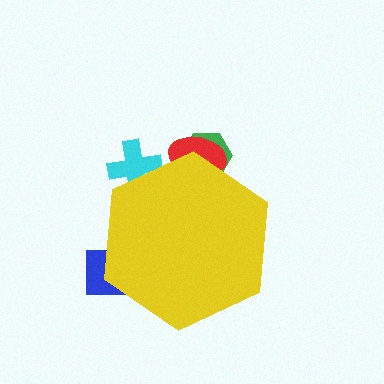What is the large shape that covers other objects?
A yellow hexagon.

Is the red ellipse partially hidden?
Yes, the red ellipse is partially hidden behind the yellow hexagon.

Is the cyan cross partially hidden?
Yes, the cyan cross is partially hidden behind the yellow hexagon.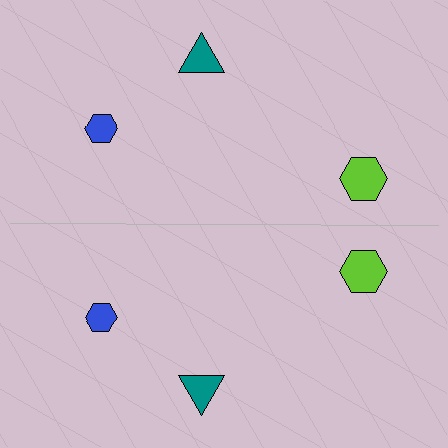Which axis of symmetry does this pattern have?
The pattern has a horizontal axis of symmetry running through the center of the image.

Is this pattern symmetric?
Yes, this pattern has bilateral (reflection) symmetry.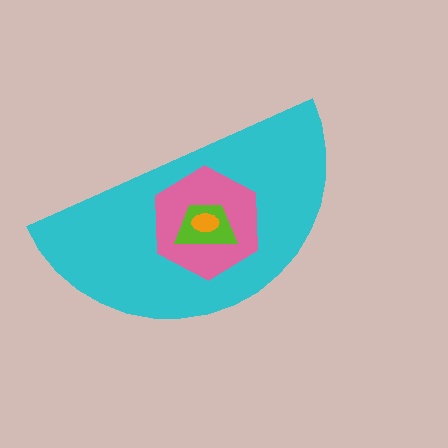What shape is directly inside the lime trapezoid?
The orange ellipse.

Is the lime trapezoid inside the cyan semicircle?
Yes.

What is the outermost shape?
The cyan semicircle.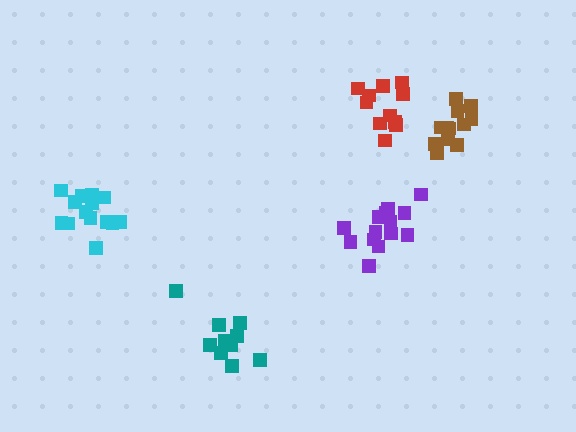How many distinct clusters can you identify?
There are 5 distinct clusters.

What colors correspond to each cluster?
The clusters are colored: red, purple, cyan, teal, brown.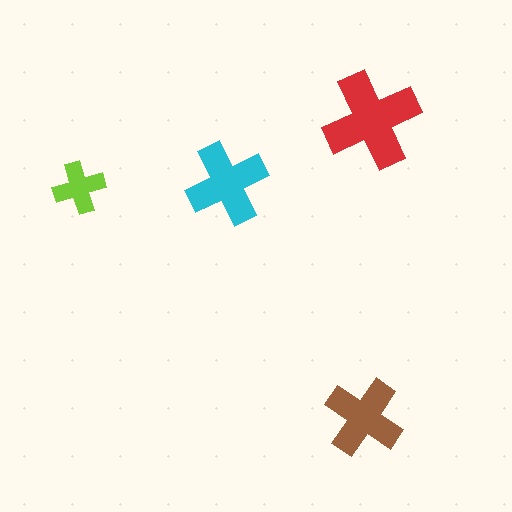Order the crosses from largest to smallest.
the red one, the cyan one, the brown one, the lime one.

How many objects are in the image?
There are 4 objects in the image.